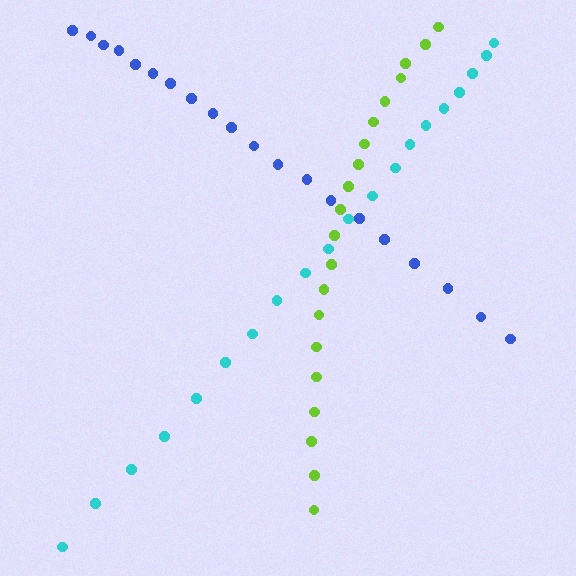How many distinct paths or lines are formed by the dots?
There are 3 distinct paths.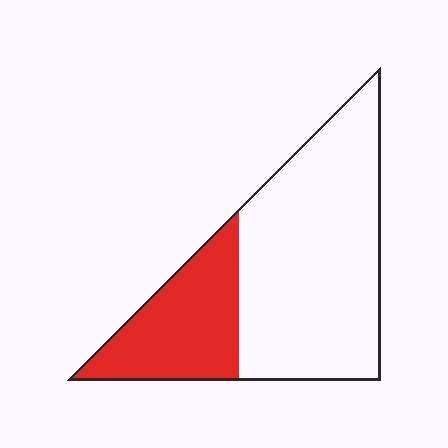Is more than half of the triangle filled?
No.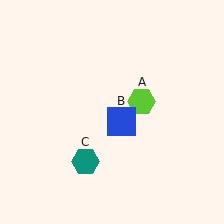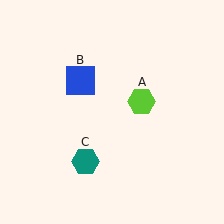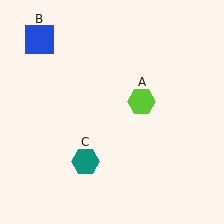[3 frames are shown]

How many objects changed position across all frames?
1 object changed position: blue square (object B).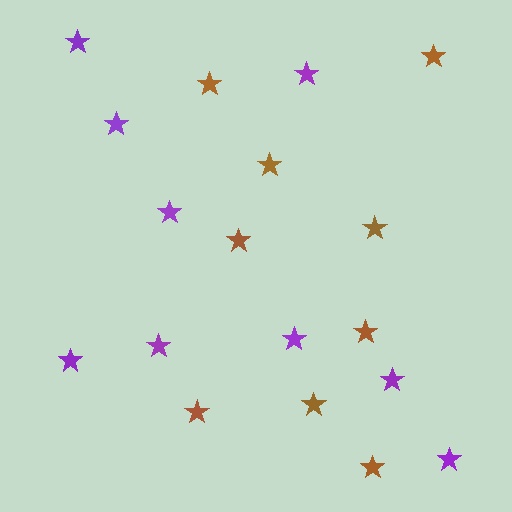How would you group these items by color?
There are 2 groups: one group of purple stars (9) and one group of brown stars (9).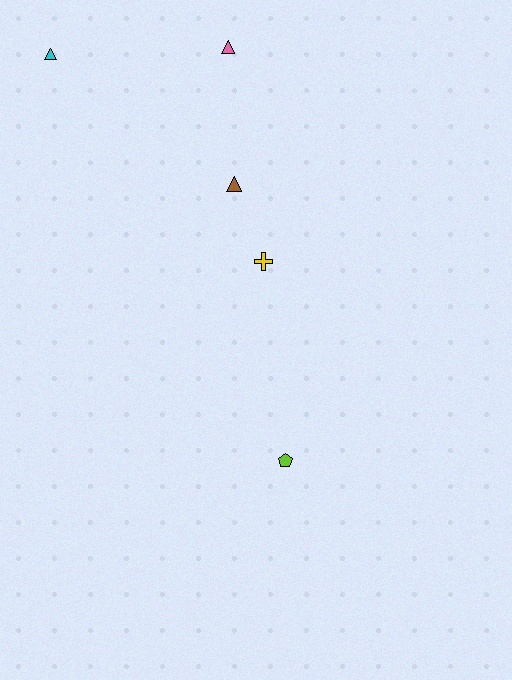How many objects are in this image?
There are 5 objects.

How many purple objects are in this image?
There are no purple objects.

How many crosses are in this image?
There is 1 cross.